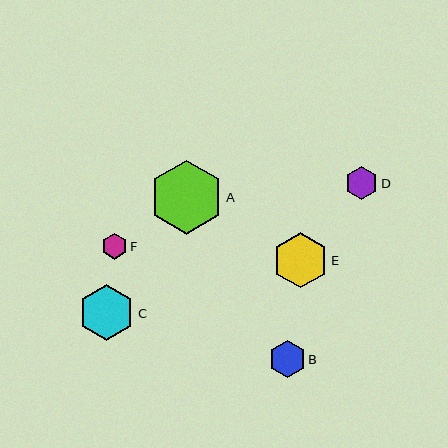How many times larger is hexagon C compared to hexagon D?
Hexagon C is approximately 1.7 times the size of hexagon D.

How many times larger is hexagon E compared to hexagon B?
Hexagon E is approximately 1.5 times the size of hexagon B.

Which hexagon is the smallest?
Hexagon F is the smallest with a size of approximately 26 pixels.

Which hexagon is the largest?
Hexagon A is the largest with a size of approximately 74 pixels.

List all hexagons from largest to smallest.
From largest to smallest: A, C, E, B, D, F.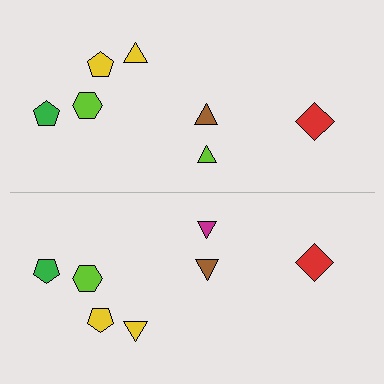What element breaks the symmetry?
The magenta triangle on the bottom side breaks the symmetry — its mirror counterpart is lime.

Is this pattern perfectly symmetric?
No, the pattern is not perfectly symmetric. The magenta triangle on the bottom side breaks the symmetry — its mirror counterpart is lime.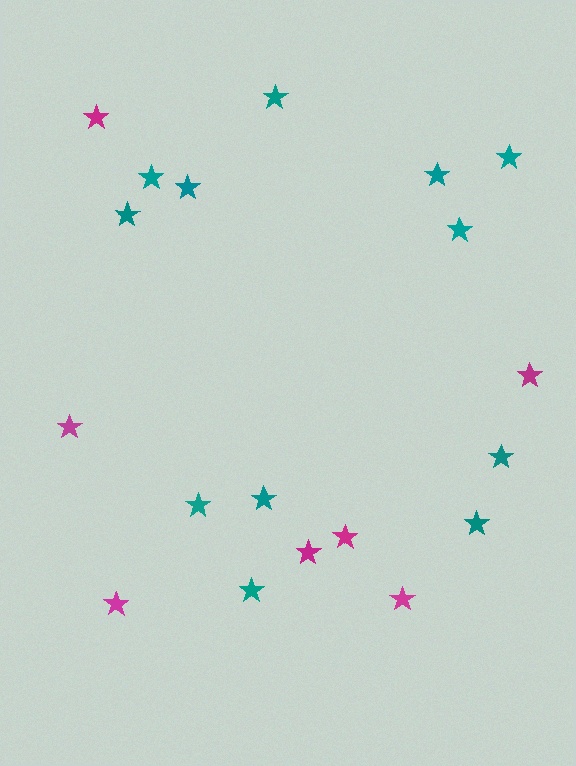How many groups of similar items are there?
There are 2 groups: one group of teal stars (12) and one group of magenta stars (7).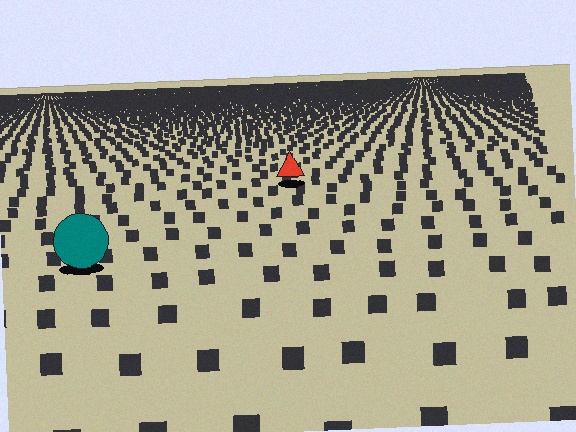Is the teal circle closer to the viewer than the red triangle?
Yes. The teal circle is closer — you can tell from the texture gradient: the ground texture is coarser near it.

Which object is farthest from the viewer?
The red triangle is farthest from the viewer. It appears smaller and the ground texture around it is denser.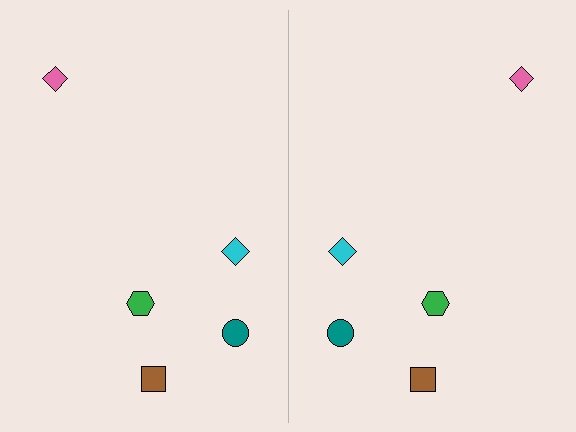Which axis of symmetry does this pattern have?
The pattern has a vertical axis of symmetry running through the center of the image.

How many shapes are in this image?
There are 10 shapes in this image.